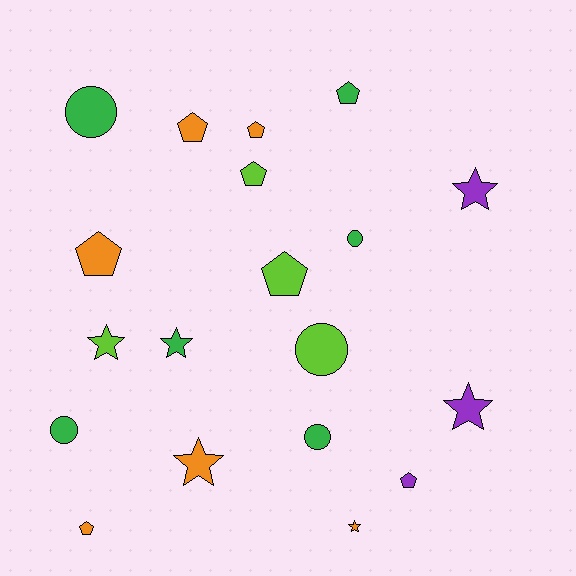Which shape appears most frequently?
Pentagon, with 8 objects.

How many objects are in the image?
There are 19 objects.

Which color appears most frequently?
Green, with 6 objects.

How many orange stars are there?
There are 2 orange stars.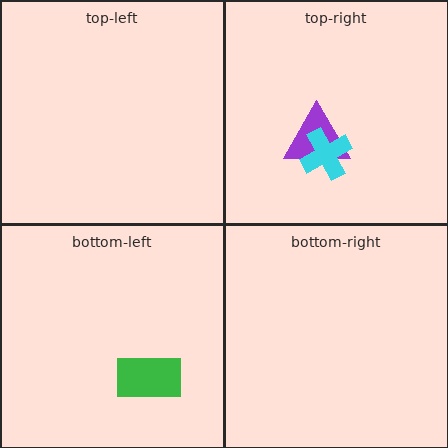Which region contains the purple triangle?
The top-right region.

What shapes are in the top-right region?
The purple triangle, the cyan cross.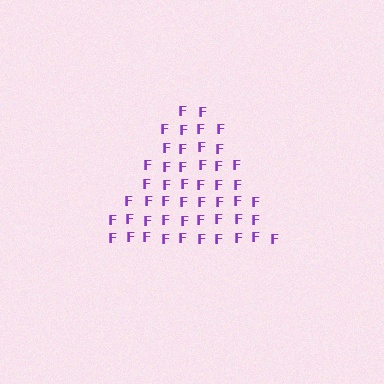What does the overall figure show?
The overall figure shows a triangle.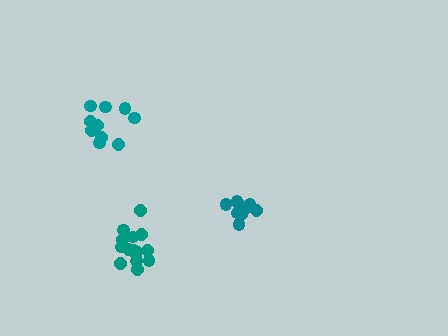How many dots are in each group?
Group 1: 15 dots, Group 2: 9 dots, Group 3: 10 dots (34 total).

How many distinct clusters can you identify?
There are 3 distinct clusters.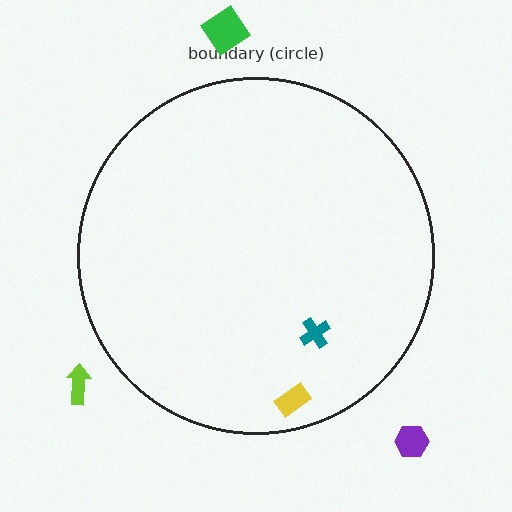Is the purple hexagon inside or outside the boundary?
Outside.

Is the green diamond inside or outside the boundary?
Outside.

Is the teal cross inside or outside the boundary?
Inside.